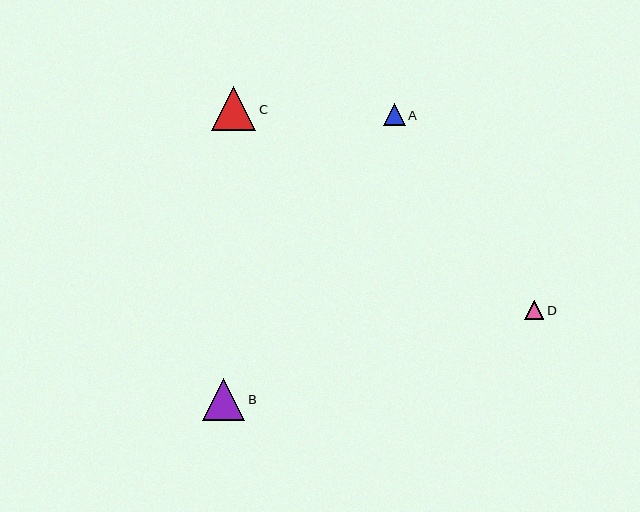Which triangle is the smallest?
Triangle D is the smallest with a size of approximately 19 pixels.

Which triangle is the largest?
Triangle C is the largest with a size of approximately 44 pixels.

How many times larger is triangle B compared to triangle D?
Triangle B is approximately 2.3 times the size of triangle D.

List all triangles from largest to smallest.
From largest to smallest: C, B, A, D.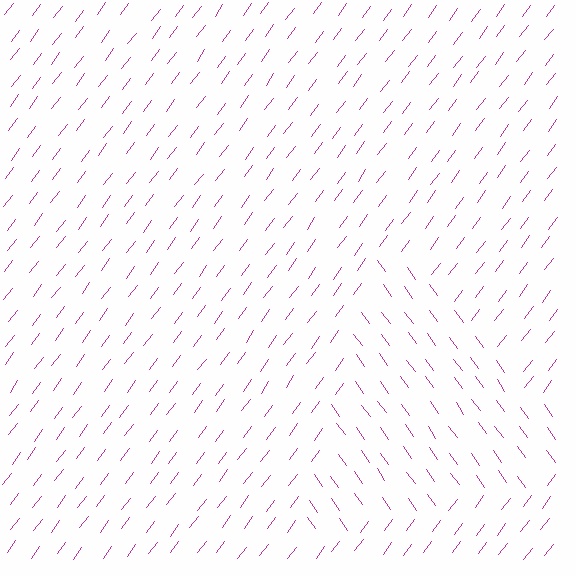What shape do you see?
I see a triangle.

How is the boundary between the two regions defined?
The boundary is defined purely by a change in line orientation (approximately 72 degrees difference). All lines are the same color and thickness.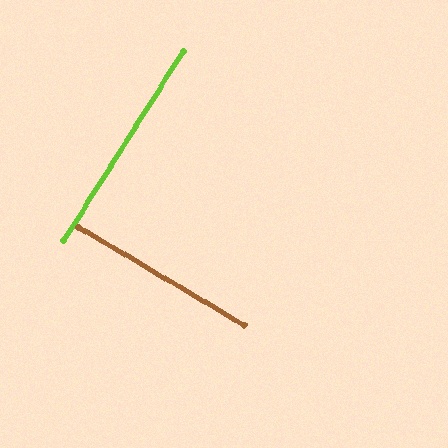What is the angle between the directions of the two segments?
Approximately 88 degrees.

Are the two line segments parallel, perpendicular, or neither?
Perpendicular — they meet at approximately 88°.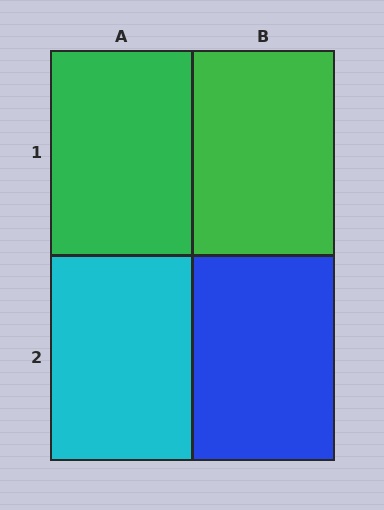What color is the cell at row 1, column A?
Green.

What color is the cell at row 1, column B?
Green.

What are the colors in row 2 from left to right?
Cyan, blue.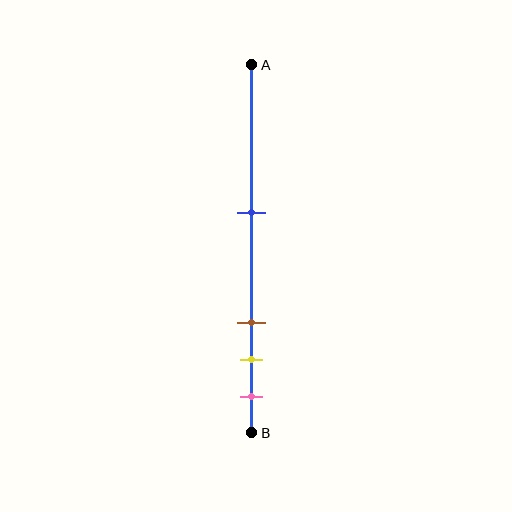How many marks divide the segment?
There are 4 marks dividing the segment.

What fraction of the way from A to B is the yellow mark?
The yellow mark is approximately 80% (0.8) of the way from A to B.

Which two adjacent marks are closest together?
The yellow and pink marks are the closest adjacent pair.